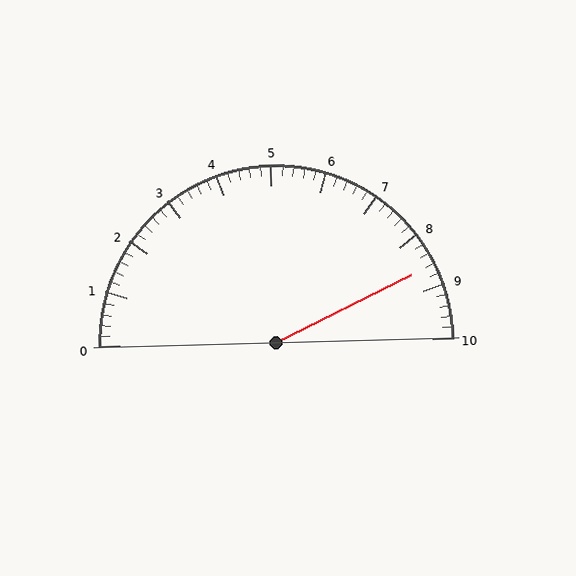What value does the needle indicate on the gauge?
The needle indicates approximately 8.6.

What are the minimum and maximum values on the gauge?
The gauge ranges from 0 to 10.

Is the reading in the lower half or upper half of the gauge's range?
The reading is in the upper half of the range (0 to 10).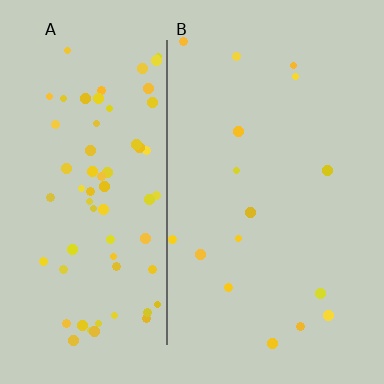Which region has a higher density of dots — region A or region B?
A (the left).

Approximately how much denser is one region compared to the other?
Approximately 4.4× — region A over region B.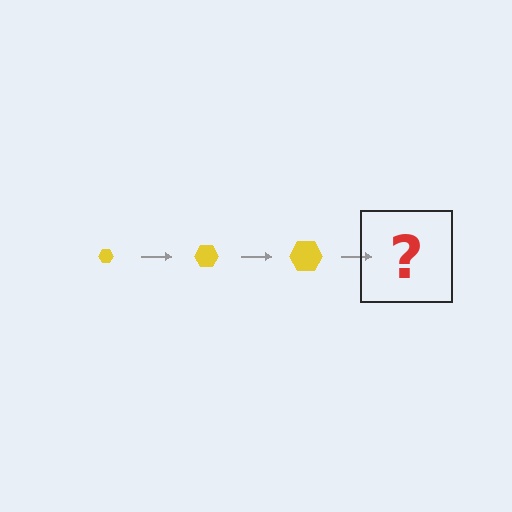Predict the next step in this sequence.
The next step is a yellow hexagon, larger than the previous one.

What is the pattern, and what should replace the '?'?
The pattern is that the hexagon gets progressively larger each step. The '?' should be a yellow hexagon, larger than the previous one.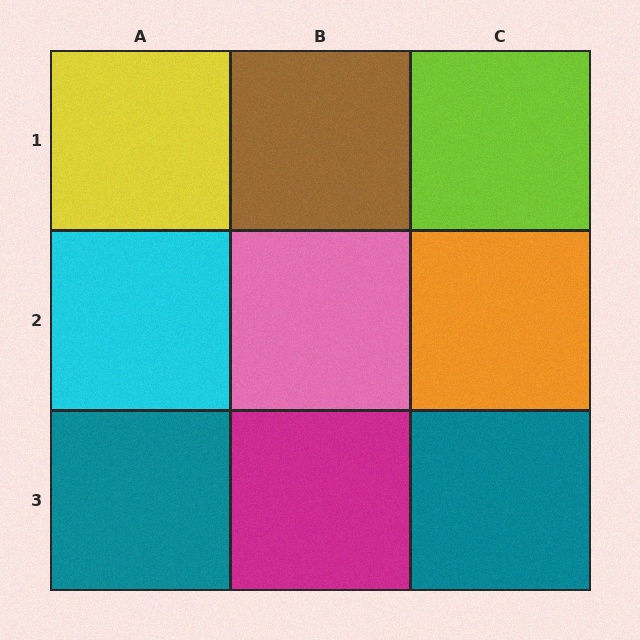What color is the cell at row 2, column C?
Orange.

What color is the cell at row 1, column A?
Yellow.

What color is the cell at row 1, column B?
Brown.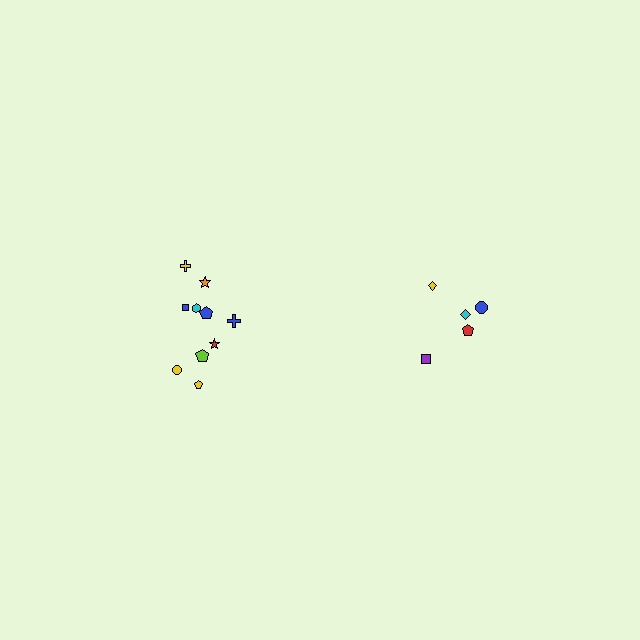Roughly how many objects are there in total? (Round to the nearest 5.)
Roughly 15 objects in total.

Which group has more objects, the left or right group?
The left group.